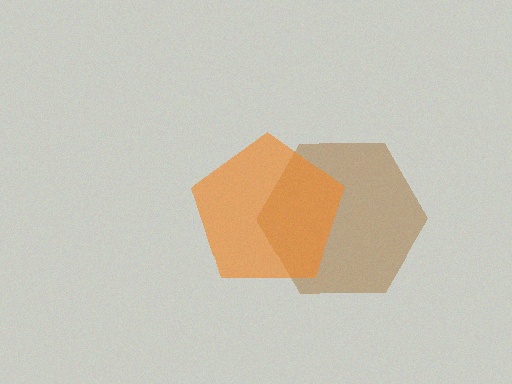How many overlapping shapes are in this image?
There are 2 overlapping shapes in the image.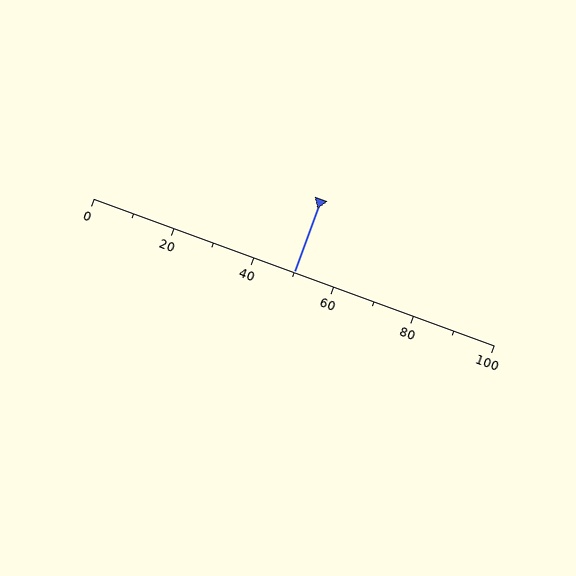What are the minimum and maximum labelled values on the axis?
The axis runs from 0 to 100.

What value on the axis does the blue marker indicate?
The marker indicates approximately 50.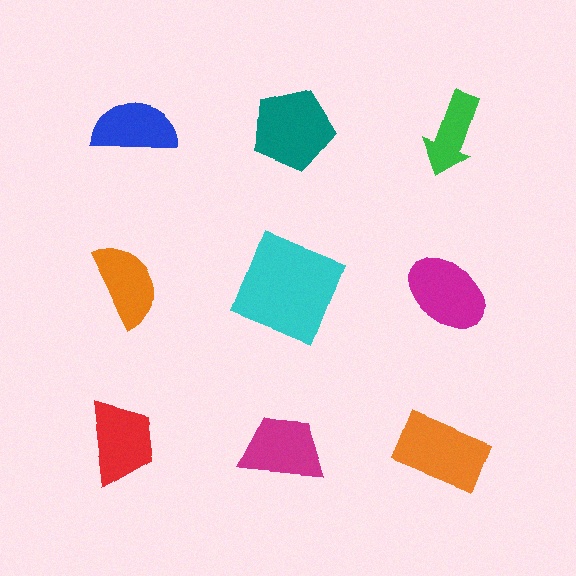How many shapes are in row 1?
3 shapes.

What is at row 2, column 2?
A cyan square.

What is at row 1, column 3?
A green arrow.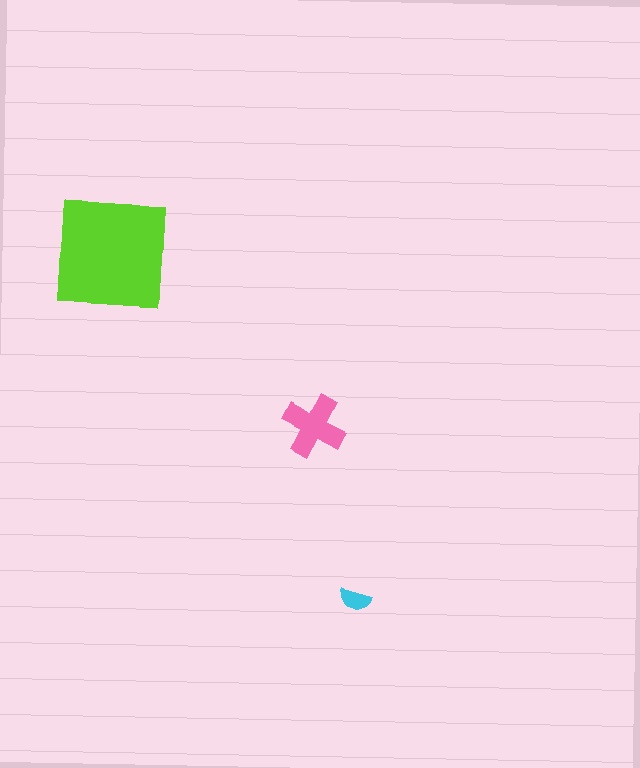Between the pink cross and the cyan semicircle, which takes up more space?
The pink cross.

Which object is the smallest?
The cyan semicircle.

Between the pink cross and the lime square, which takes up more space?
The lime square.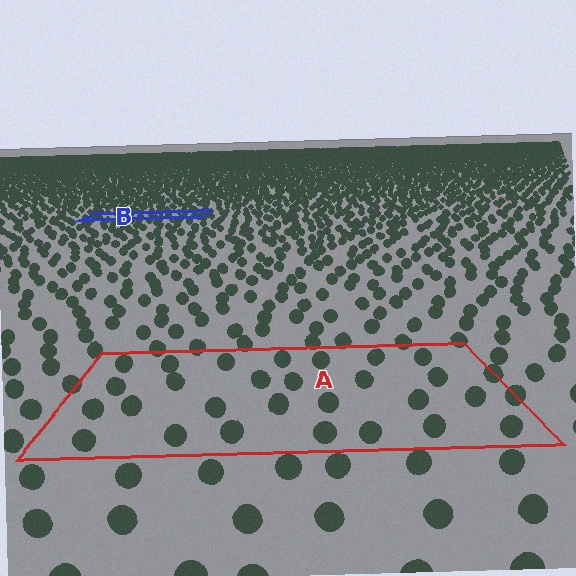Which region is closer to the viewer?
Region A is closer. The texture elements there are larger and more spread out.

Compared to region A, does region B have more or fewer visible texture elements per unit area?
Region B has more texture elements per unit area — they are packed more densely because it is farther away.